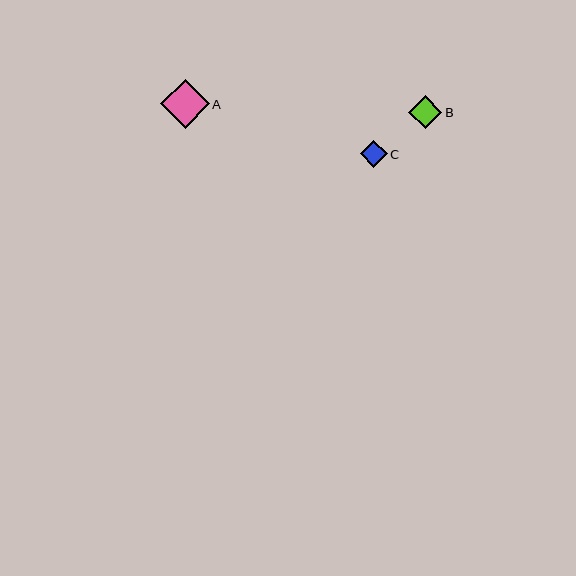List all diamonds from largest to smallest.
From largest to smallest: A, B, C.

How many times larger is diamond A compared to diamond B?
Diamond A is approximately 1.5 times the size of diamond B.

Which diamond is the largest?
Diamond A is the largest with a size of approximately 49 pixels.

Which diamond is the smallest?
Diamond C is the smallest with a size of approximately 26 pixels.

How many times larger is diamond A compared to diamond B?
Diamond A is approximately 1.5 times the size of diamond B.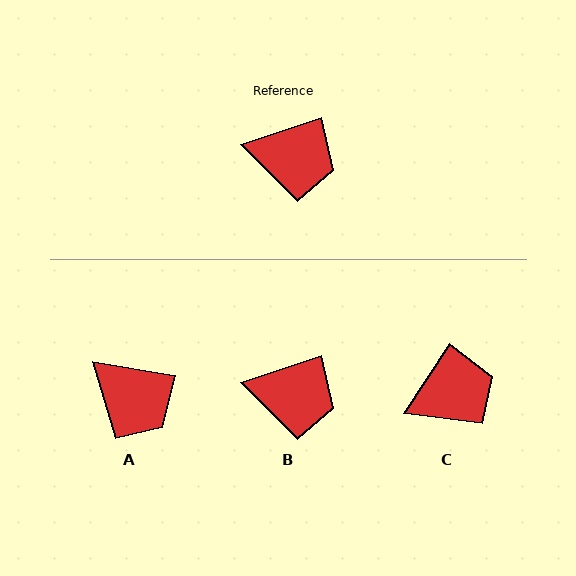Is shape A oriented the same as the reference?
No, it is off by about 28 degrees.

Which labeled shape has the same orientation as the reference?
B.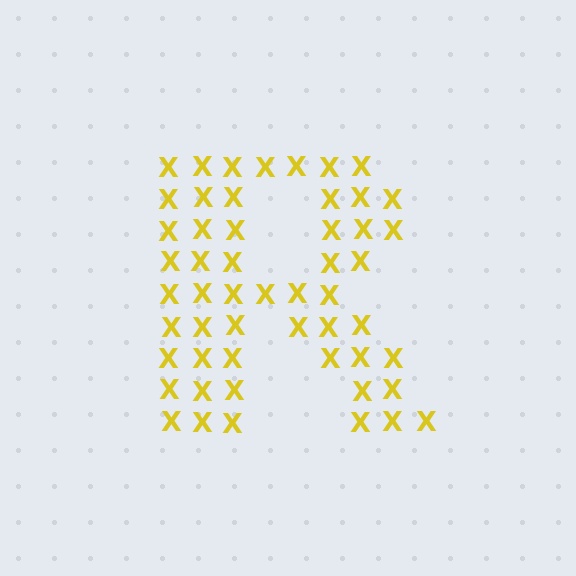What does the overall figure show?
The overall figure shows the letter R.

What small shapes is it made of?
It is made of small letter X's.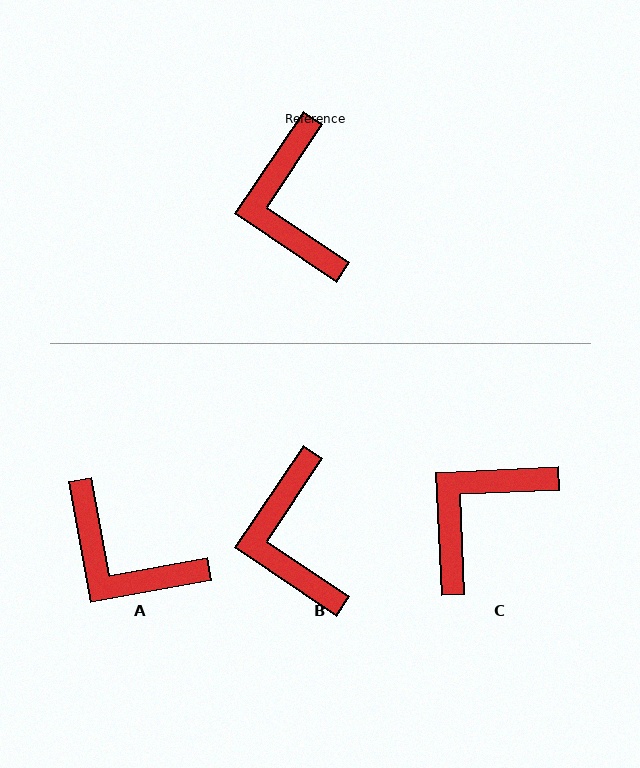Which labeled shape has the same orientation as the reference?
B.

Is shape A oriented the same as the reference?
No, it is off by about 44 degrees.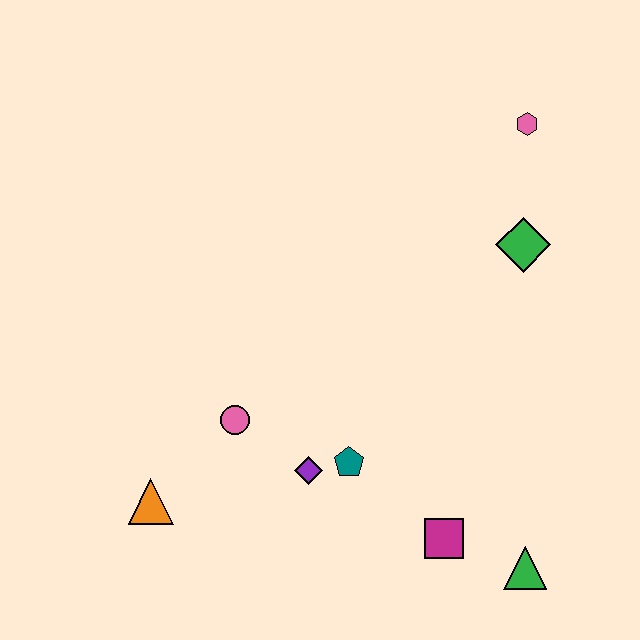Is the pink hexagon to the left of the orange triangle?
No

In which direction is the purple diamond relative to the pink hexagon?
The purple diamond is below the pink hexagon.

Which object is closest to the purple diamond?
The teal pentagon is closest to the purple diamond.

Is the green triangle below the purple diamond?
Yes